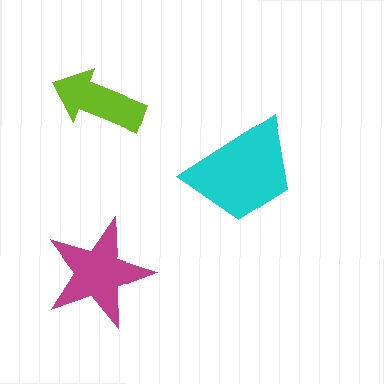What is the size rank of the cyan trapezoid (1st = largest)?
1st.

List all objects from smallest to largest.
The lime arrow, the magenta star, the cyan trapezoid.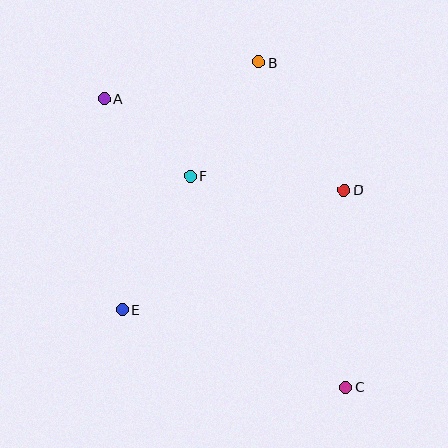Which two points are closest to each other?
Points A and F are closest to each other.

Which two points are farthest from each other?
Points A and C are farthest from each other.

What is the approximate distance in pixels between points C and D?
The distance between C and D is approximately 197 pixels.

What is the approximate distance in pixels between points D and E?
The distance between D and E is approximately 253 pixels.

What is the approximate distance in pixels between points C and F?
The distance between C and F is approximately 262 pixels.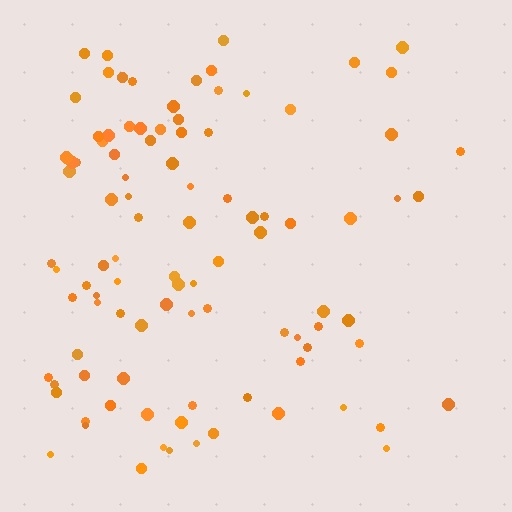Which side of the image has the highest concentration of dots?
The left.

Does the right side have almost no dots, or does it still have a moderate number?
Still a moderate number, just noticeably fewer than the left.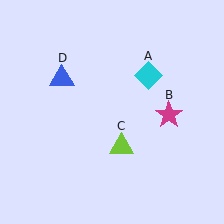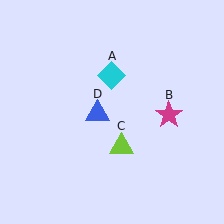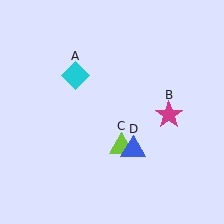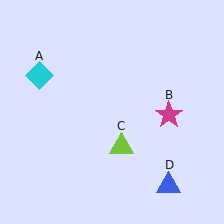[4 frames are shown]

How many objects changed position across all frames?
2 objects changed position: cyan diamond (object A), blue triangle (object D).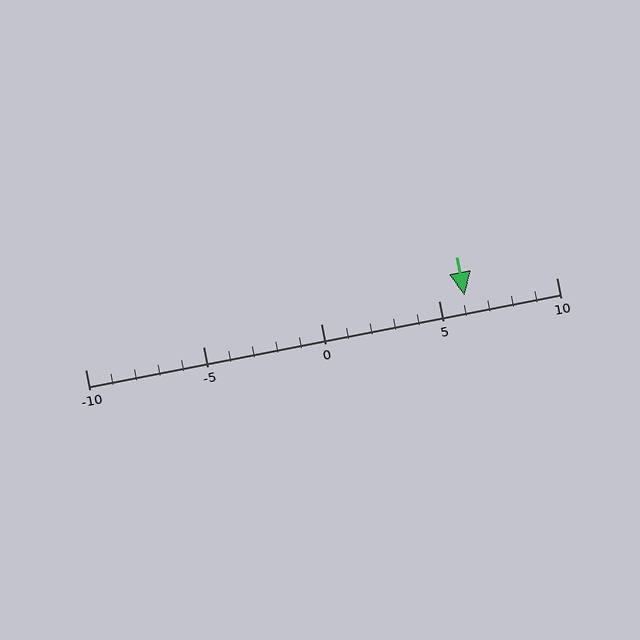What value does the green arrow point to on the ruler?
The green arrow points to approximately 6.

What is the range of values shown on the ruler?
The ruler shows values from -10 to 10.